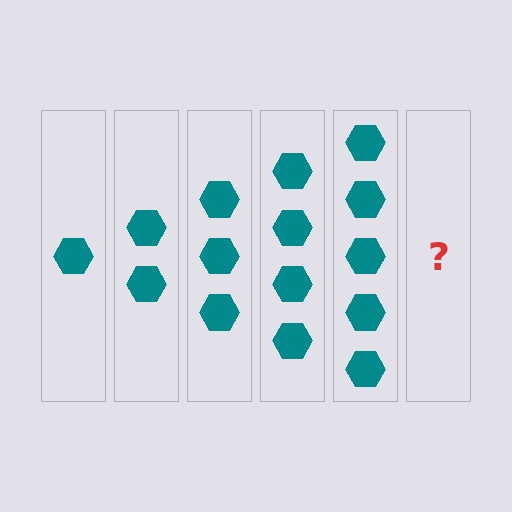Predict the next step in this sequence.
The next step is 6 hexagons.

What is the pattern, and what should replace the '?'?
The pattern is that each step adds one more hexagon. The '?' should be 6 hexagons.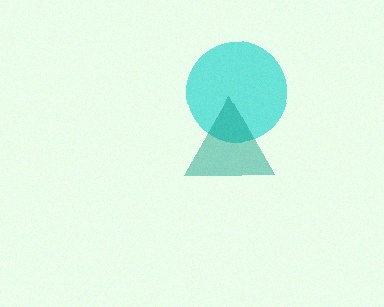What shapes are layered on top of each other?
The layered shapes are: a cyan circle, a teal triangle.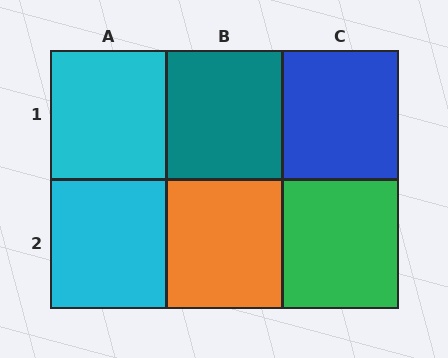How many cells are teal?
1 cell is teal.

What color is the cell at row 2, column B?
Orange.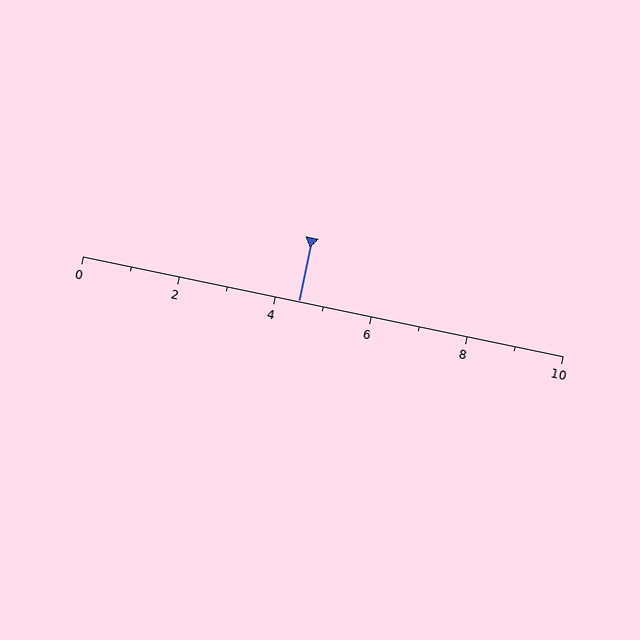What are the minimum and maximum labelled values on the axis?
The axis runs from 0 to 10.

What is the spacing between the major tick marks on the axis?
The major ticks are spaced 2 apart.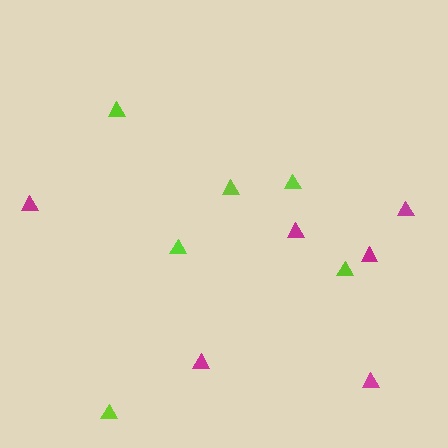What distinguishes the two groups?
There are 2 groups: one group of lime triangles (6) and one group of magenta triangles (6).